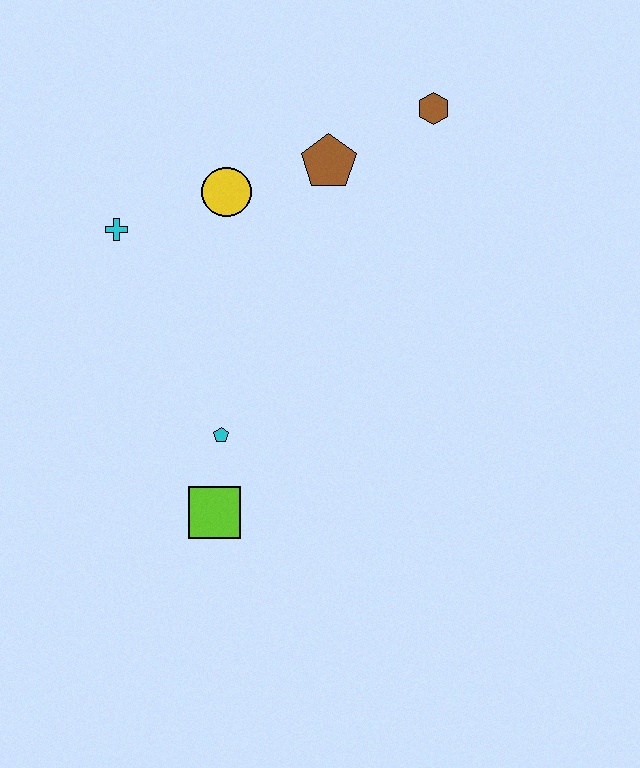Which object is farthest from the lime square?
The brown hexagon is farthest from the lime square.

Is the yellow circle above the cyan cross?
Yes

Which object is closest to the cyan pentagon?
The lime square is closest to the cyan pentagon.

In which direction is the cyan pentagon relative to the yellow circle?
The cyan pentagon is below the yellow circle.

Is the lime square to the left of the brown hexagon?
Yes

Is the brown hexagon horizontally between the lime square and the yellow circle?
No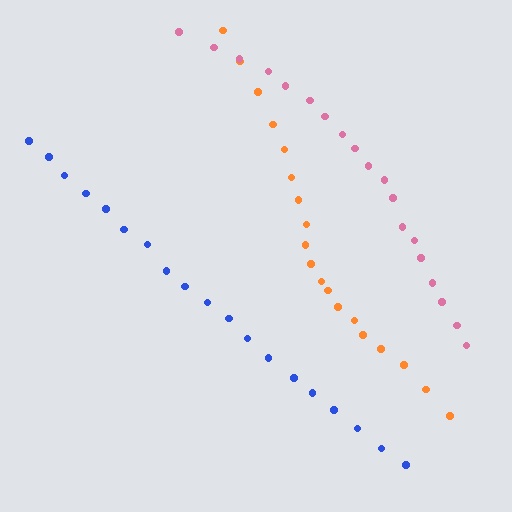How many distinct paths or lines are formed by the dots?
There are 3 distinct paths.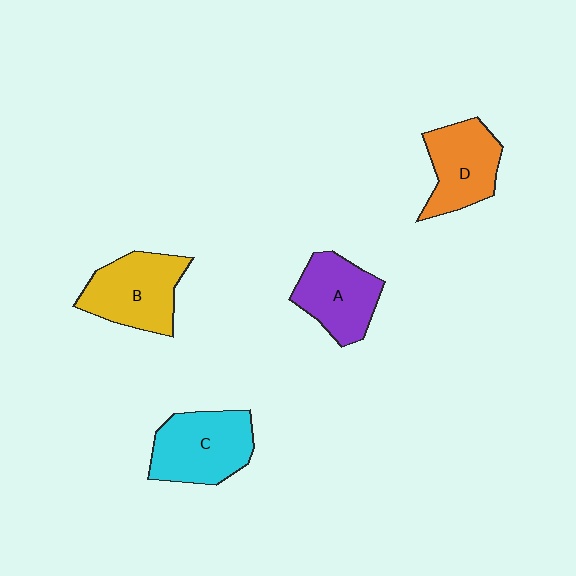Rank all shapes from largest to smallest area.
From largest to smallest: C (cyan), B (yellow), D (orange), A (purple).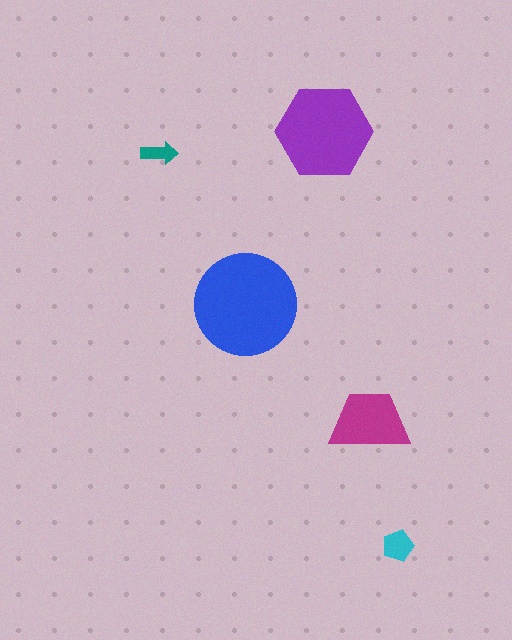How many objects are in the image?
There are 5 objects in the image.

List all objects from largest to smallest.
The blue circle, the purple hexagon, the magenta trapezoid, the cyan pentagon, the teal arrow.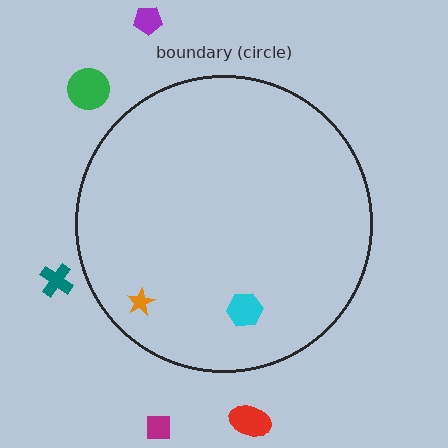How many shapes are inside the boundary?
2 inside, 5 outside.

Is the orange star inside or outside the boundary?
Inside.